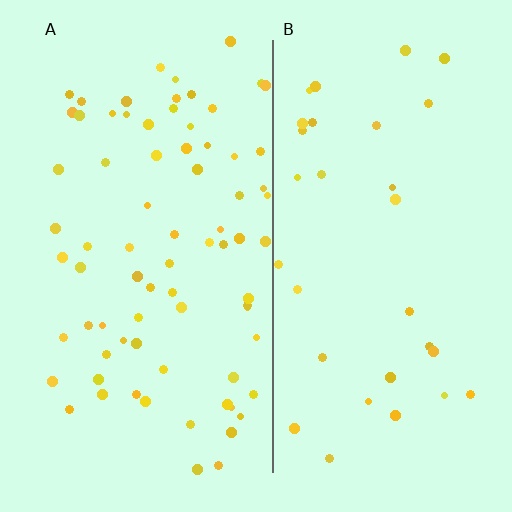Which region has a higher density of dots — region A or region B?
A (the left).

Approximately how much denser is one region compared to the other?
Approximately 2.4× — region A over region B.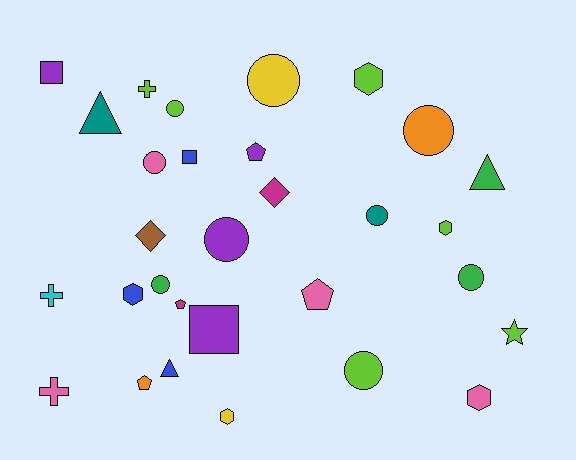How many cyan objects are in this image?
There is 1 cyan object.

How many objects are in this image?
There are 30 objects.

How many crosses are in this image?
There are 3 crosses.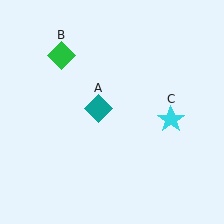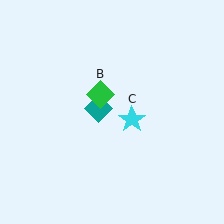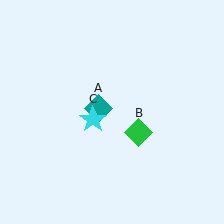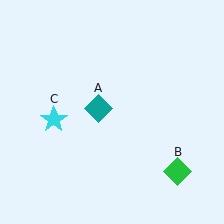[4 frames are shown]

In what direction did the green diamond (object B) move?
The green diamond (object B) moved down and to the right.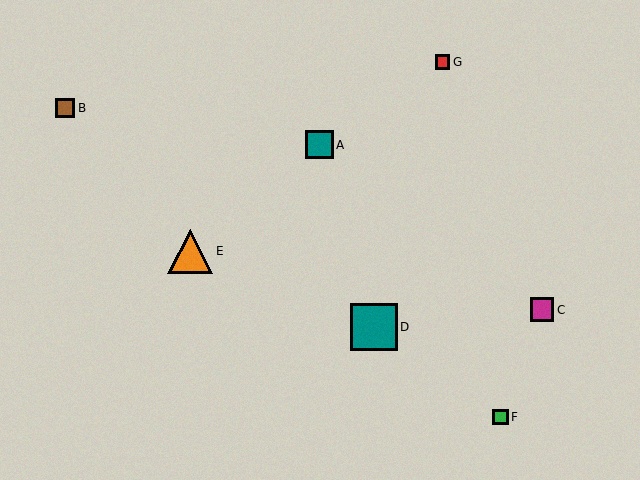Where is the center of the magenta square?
The center of the magenta square is at (542, 310).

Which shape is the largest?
The teal square (labeled D) is the largest.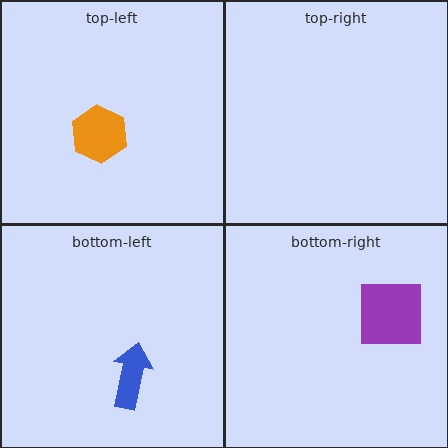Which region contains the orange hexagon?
The top-left region.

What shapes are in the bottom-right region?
The purple square.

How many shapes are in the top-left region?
1.